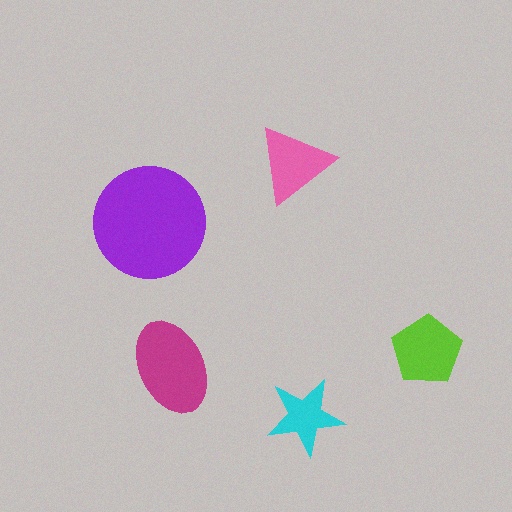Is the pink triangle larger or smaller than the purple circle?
Smaller.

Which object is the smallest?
The cyan star.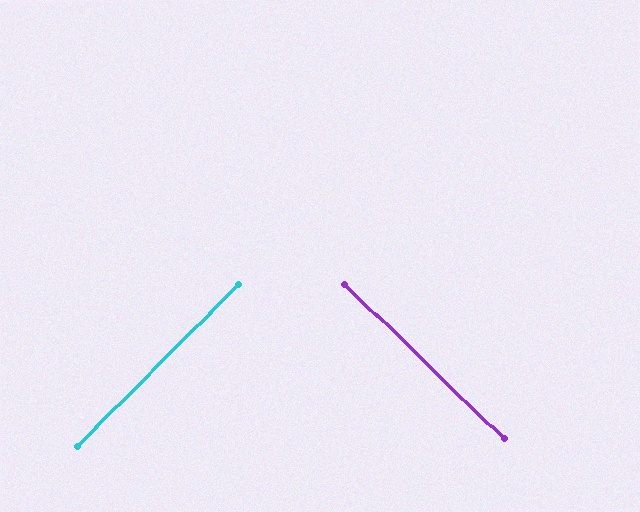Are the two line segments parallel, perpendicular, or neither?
Perpendicular — they meet at approximately 90°.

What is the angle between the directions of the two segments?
Approximately 90 degrees.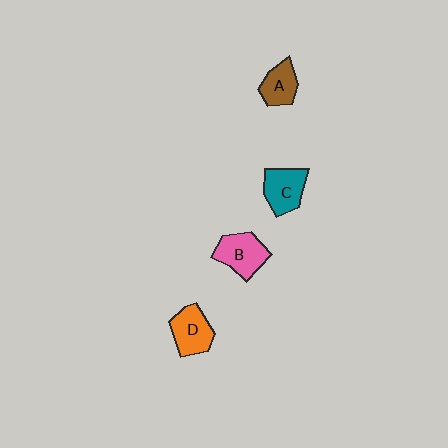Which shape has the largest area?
Shape B (pink).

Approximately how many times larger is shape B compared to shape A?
Approximately 1.3 times.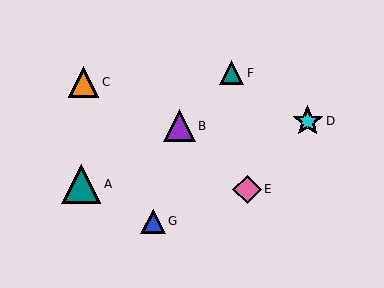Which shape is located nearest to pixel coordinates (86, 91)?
The orange triangle (labeled C) at (83, 82) is nearest to that location.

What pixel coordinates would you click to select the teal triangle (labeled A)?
Click at (81, 184) to select the teal triangle A.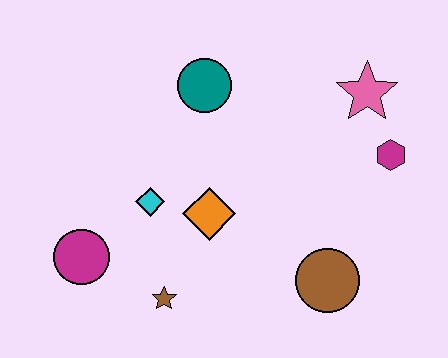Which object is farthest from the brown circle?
The magenta circle is farthest from the brown circle.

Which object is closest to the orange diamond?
The cyan diamond is closest to the orange diamond.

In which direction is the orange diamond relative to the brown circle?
The orange diamond is to the left of the brown circle.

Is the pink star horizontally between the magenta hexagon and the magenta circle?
Yes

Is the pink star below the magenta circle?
No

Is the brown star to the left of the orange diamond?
Yes